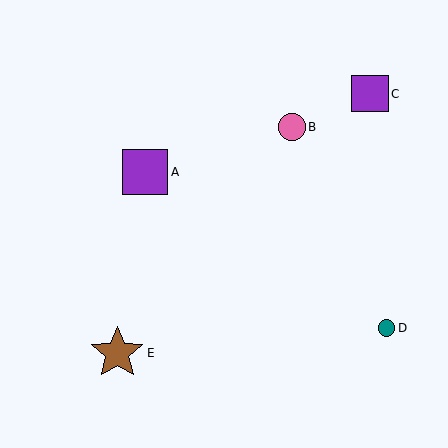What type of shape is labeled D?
Shape D is a teal circle.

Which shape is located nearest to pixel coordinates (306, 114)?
The pink circle (labeled B) at (292, 127) is nearest to that location.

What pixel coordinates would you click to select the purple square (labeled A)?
Click at (145, 172) to select the purple square A.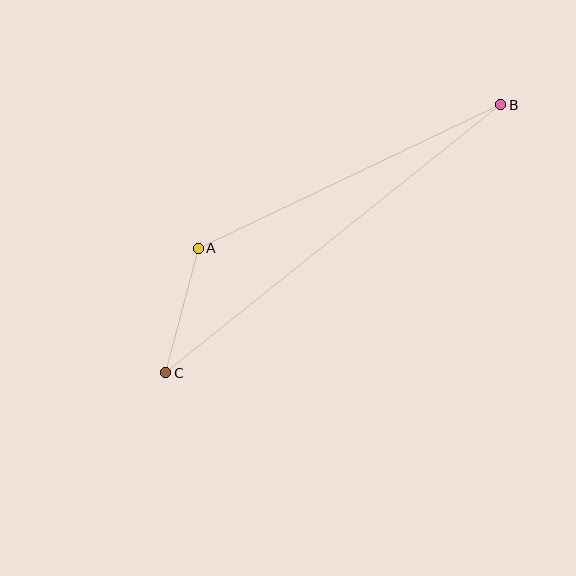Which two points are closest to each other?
Points A and C are closest to each other.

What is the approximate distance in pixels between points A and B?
The distance between A and B is approximately 335 pixels.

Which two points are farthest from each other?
Points B and C are farthest from each other.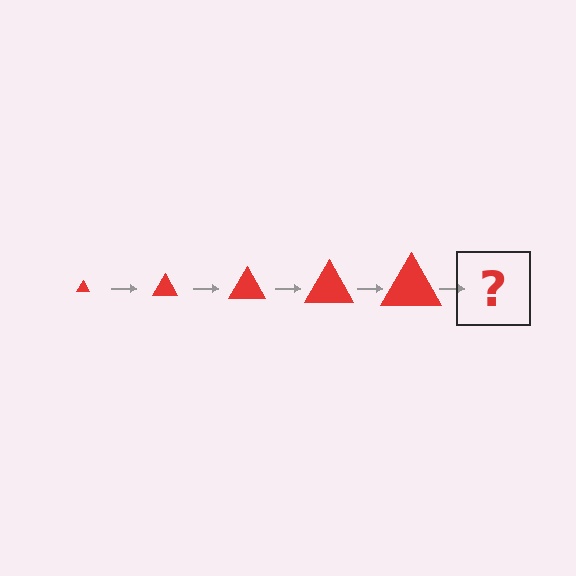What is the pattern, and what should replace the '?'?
The pattern is that the triangle gets progressively larger each step. The '?' should be a red triangle, larger than the previous one.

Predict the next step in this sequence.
The next step is a red triangle, larger than the previous one.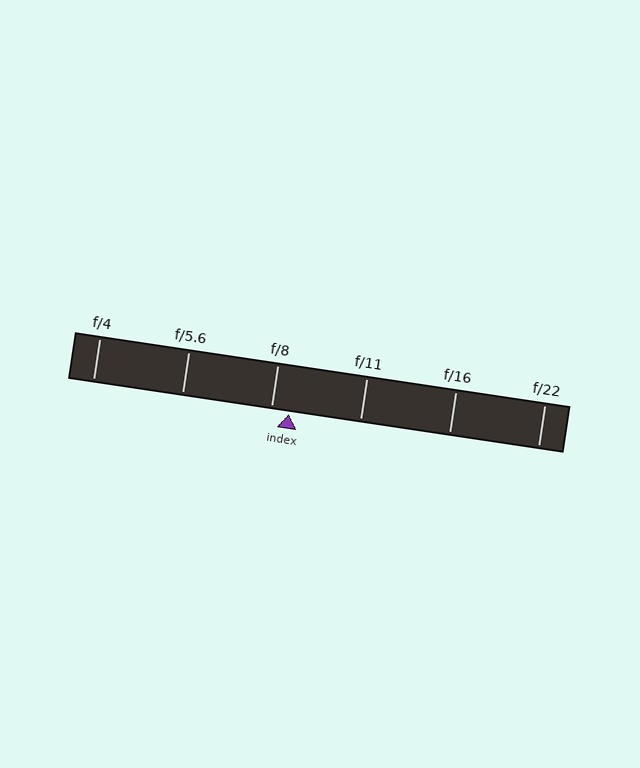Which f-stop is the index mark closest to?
The index mark is closest to f/8.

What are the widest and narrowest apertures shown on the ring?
The widest aperture shown is f/4 and the narrowest is f/22.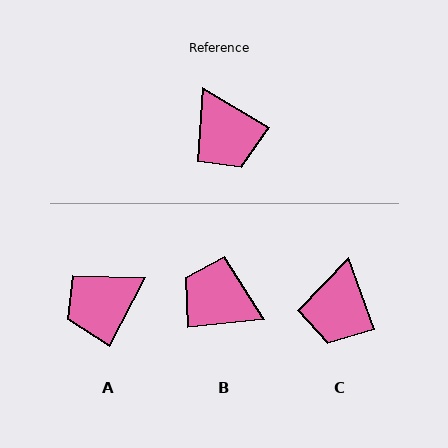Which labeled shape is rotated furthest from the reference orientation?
B, about 143 degrees away.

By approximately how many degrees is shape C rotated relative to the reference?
Approximately 40 degrees clockwise.